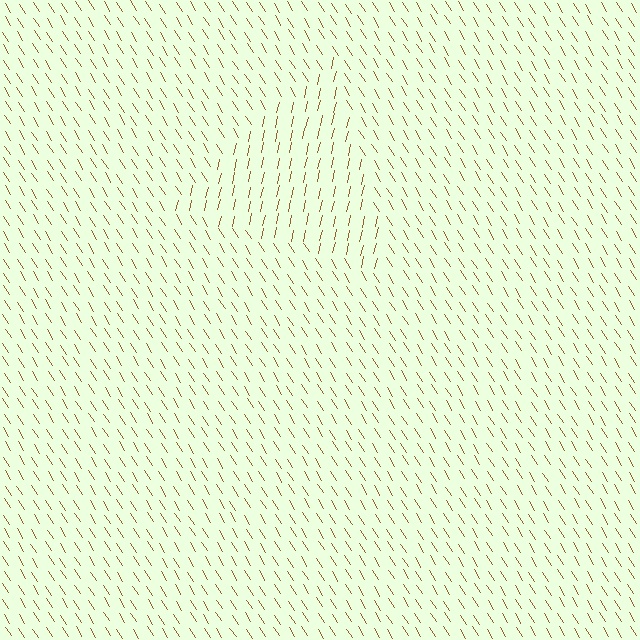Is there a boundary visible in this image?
Yes, there is a texture boundary formed by a change in line orientation.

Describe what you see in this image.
The image is filled with small brown line segments. A triangle region in the image has lines oriented differently from the surrounding lines, creating a visible texture boundary.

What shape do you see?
I see a triangle.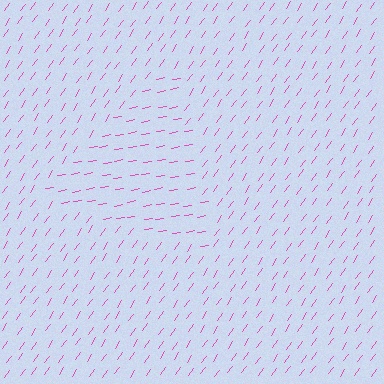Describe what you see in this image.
The image is filled with small pink line segments. A triangle region in the image has lines oriented differently from the surrounding lines, creating a visible texture boundary.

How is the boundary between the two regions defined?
The boundary is defined purely by a change in line orientation (approximately 45 degrees difference). All lines are the same color and thickness.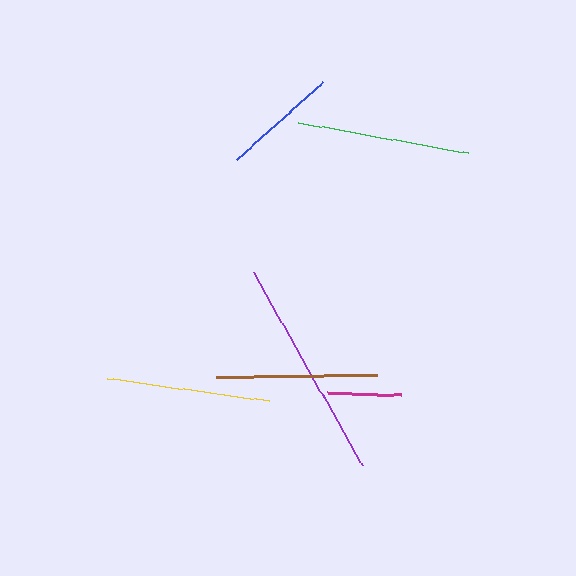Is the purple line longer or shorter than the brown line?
The purple line is longer than the brown line.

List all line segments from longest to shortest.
From longest to shortest: purple, green, yellow, brown, blue, magenta.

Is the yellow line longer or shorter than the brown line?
The yellow line is longer than the brown line.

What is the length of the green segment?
The green segment is approximately 173 pixels long.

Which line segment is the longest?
The purple line is the longest at approximately 221 pixels.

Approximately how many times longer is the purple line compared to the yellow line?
The purple line is approximately 1.4 times the length of the yellow line.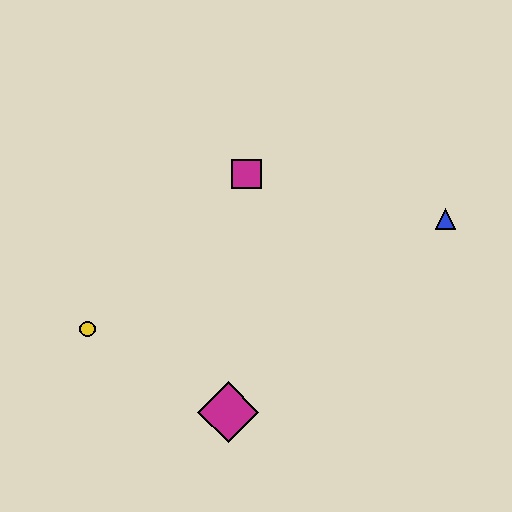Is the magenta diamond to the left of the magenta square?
Yes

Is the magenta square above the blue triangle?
Yes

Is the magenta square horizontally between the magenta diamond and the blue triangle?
Yes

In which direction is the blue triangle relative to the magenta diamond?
The blue triangle is to the right of the magenta diamond.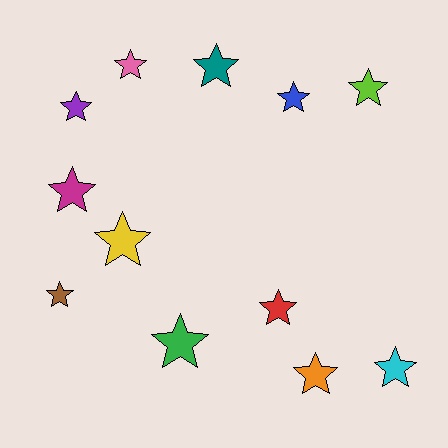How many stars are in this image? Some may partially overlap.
There are 12 stars.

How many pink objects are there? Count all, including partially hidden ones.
There is 1 pink object.